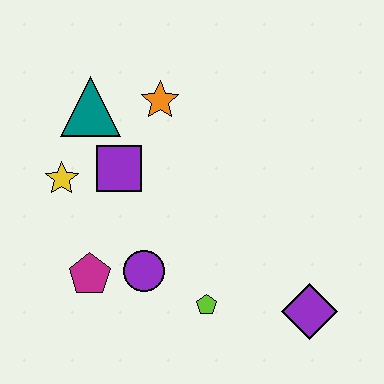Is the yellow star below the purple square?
Yes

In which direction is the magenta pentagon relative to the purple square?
The magenta pentagon is below the purple square.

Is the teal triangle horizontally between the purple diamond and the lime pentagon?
No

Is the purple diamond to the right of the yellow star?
Yes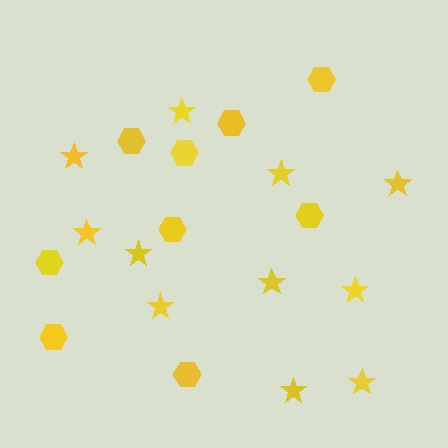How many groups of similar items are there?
There are 2 groups: one group of hexagons (9) and one group of stars (11).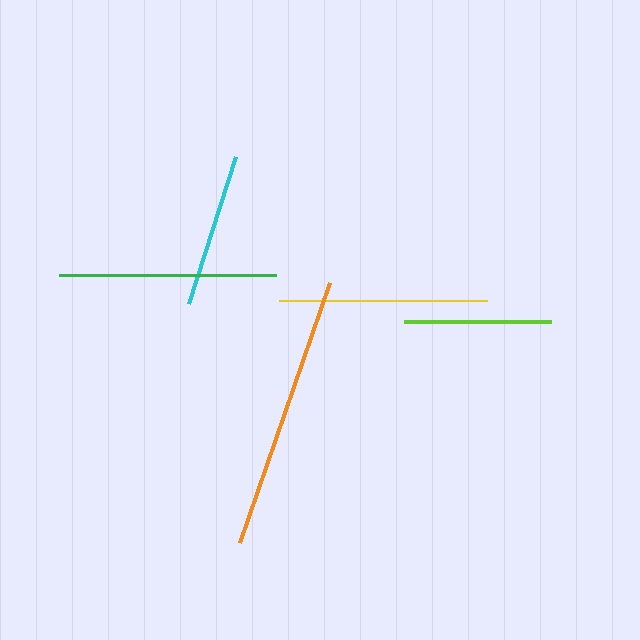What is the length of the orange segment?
The orange segment is approximately 276 pixels long.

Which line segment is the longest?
The orange line is the longest at approximately 276 pixels.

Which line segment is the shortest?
The lime line is the shortest at approximately 148 pixels.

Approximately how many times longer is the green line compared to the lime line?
The green line is approximately 1.5 times the length of the lime line.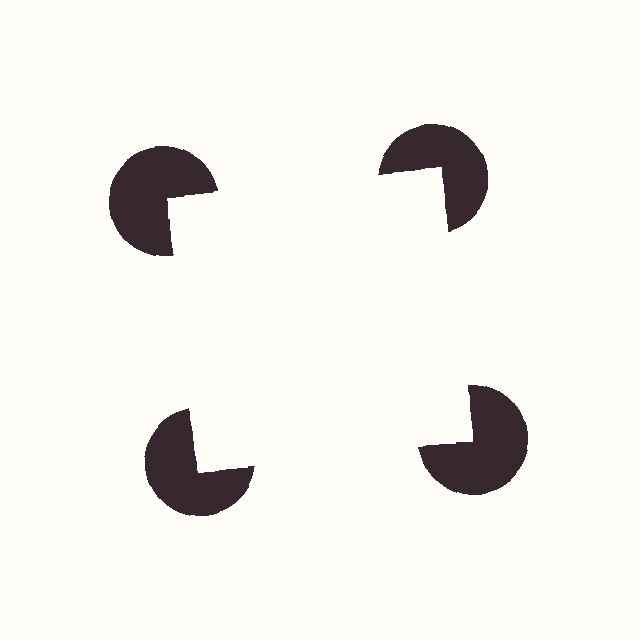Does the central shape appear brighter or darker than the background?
It typically appears slightly brighter than the background, even though no actual brightness change is drawn.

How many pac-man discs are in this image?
There are 4 — one at each vertex of the illusory square.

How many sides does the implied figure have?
4 sides.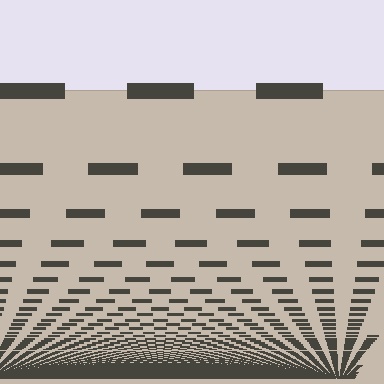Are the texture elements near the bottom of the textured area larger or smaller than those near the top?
Smaller. The gradient is inverted — elements near the bottom are smaller and denser.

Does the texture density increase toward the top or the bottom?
Density increases toward the bottom.